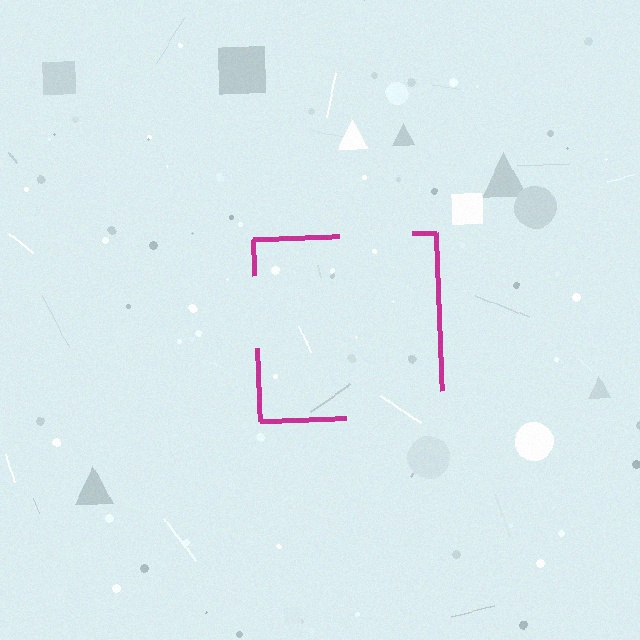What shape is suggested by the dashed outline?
The dashed outline suggests a square.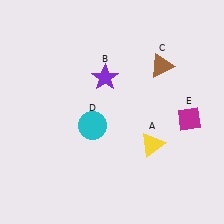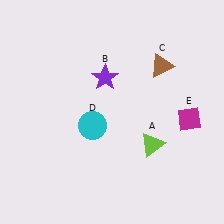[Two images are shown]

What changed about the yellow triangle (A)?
In Image 1, A is yellow. In Image 2, it changed to lime.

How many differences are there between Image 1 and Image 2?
There is 1 difference between the two images.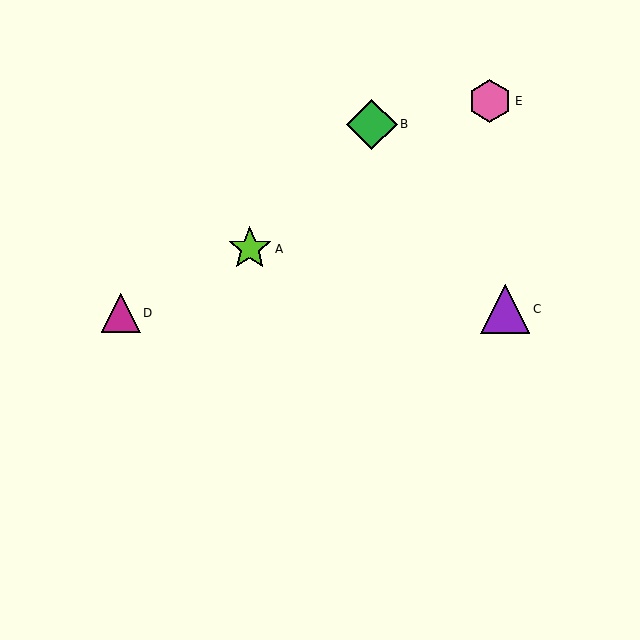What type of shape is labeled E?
Shape E is a pink hexagon.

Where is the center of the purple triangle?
The center of the purple triangle is at (505, 309).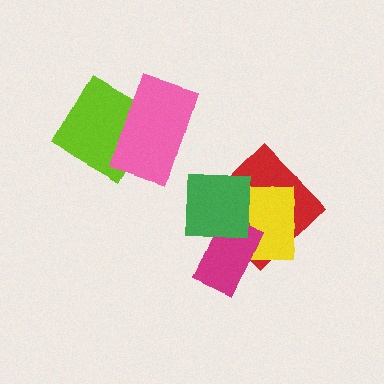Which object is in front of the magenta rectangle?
The green square is in front of the magenta rectangle.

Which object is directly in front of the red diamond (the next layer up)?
The yellow rectangle is directly in front of the red diamond.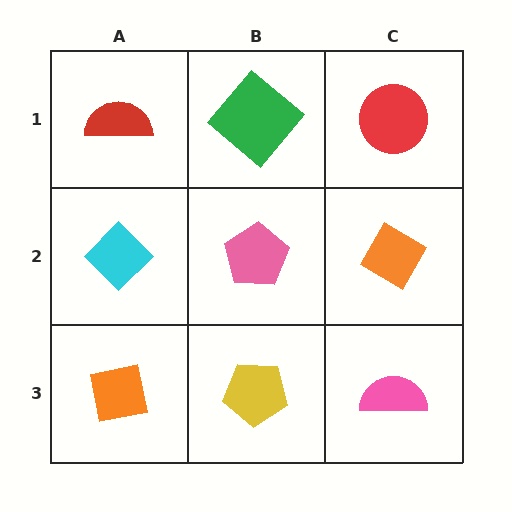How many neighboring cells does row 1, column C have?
2.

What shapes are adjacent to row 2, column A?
A red semicircle (row 1, column A), an orange square (row 3, column A), a pink pentagon (row 2, column B).